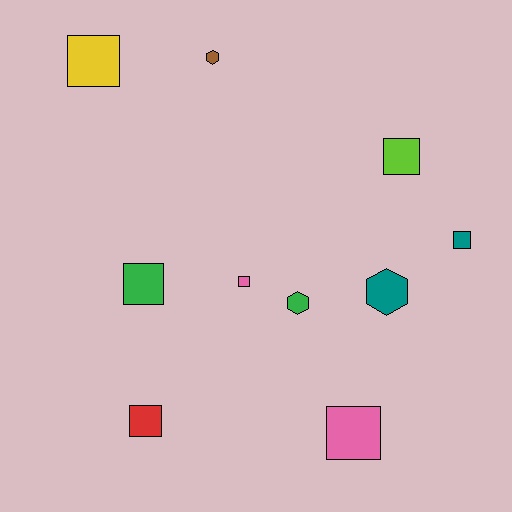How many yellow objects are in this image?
There is 1 yellow object.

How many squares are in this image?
There are 7 squares.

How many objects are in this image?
There are 10 objects.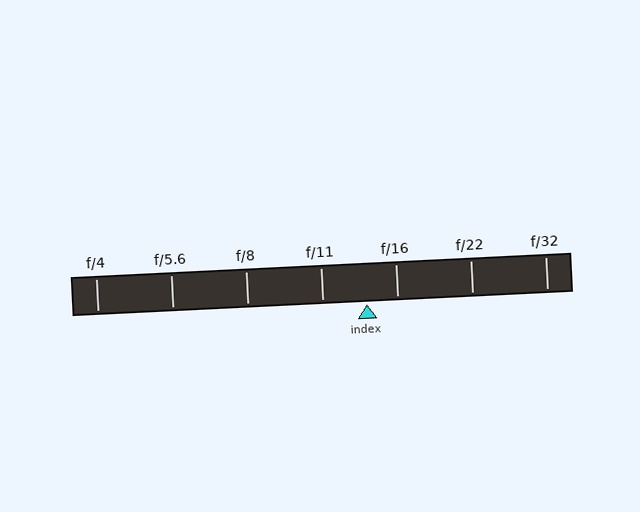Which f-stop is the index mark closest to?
The index mark is closest to f/16.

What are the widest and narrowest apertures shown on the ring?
The widest aperture shown is f/4 and the narrowest is f/32.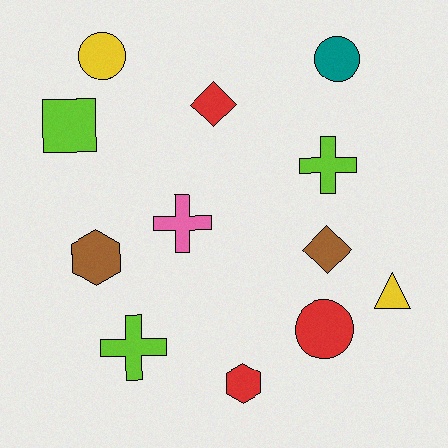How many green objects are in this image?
There are no green objects.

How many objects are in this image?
There are 12 objects.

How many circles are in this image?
There are 3 circles.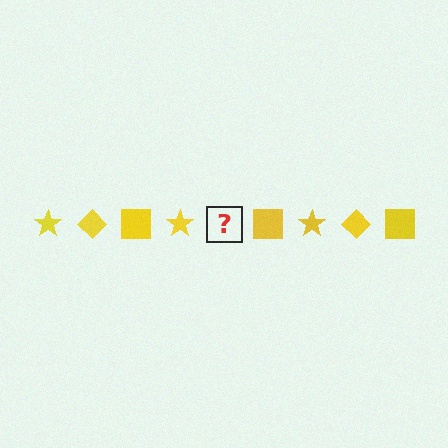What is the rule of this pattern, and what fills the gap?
The rule is that the pattern cycles through star, diamond, square shapes in yellow. The gap should be filled with a yellow diamond.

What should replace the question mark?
The question mark should be replaced with a yellow diamond.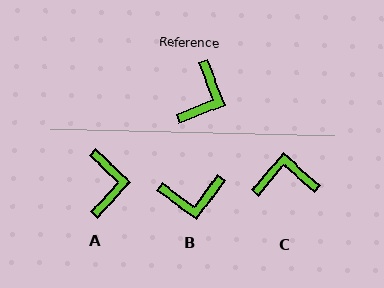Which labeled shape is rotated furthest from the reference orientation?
C, about 118 degrees away.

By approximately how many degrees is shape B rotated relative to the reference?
Approximately 57 degrees clockwise.